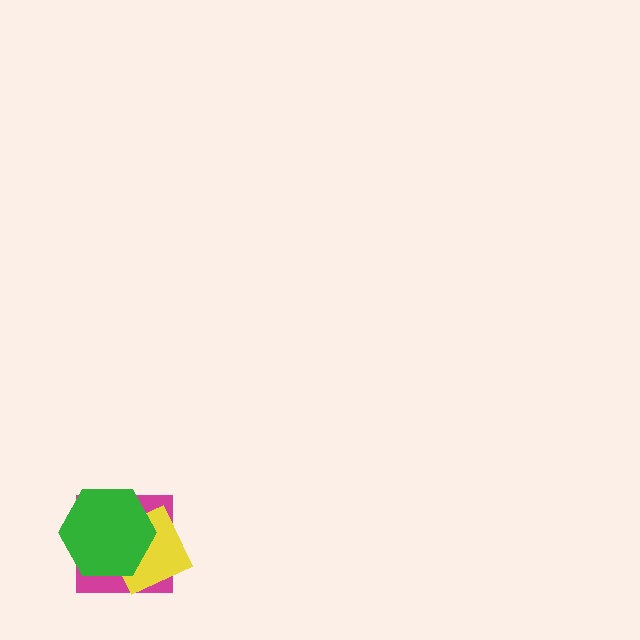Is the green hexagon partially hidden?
No, no other shape covers it.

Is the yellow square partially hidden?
Yes, it is partially covered by another shape.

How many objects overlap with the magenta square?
2 objects overlap with the magenta square.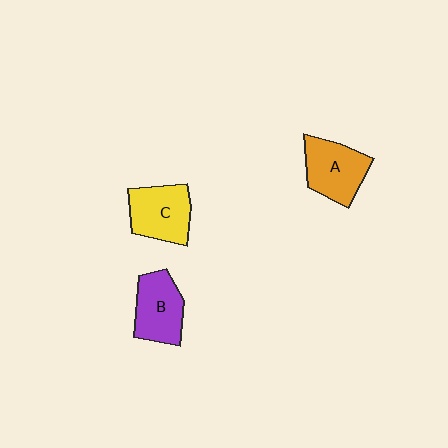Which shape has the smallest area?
Shape B (purple).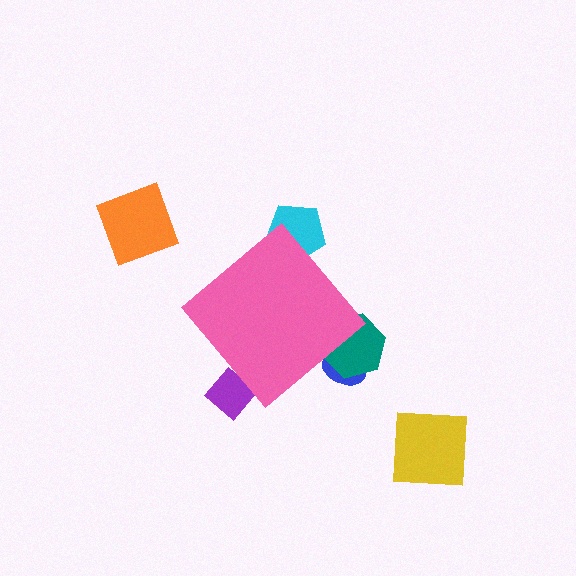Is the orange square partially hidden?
No, the orange square is fully visible.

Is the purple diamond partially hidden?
Yes, the purple diamond is partially hidden behind the pink diamond.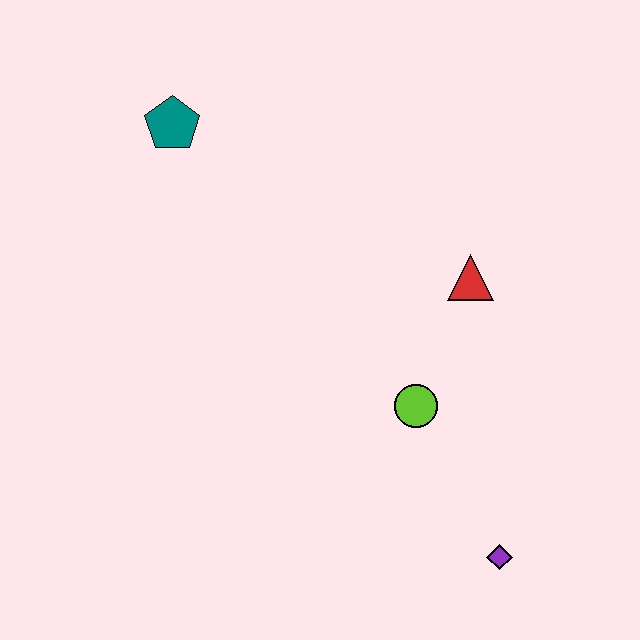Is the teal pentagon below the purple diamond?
No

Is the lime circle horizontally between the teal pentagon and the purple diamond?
Yes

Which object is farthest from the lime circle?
The teal pentagon is farthest from the lime circle.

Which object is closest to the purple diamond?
The lime circle is closest to the purple diamond.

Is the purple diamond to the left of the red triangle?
No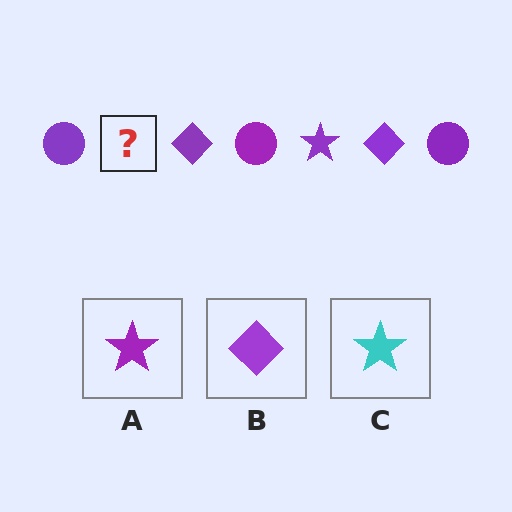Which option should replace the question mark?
Option A.